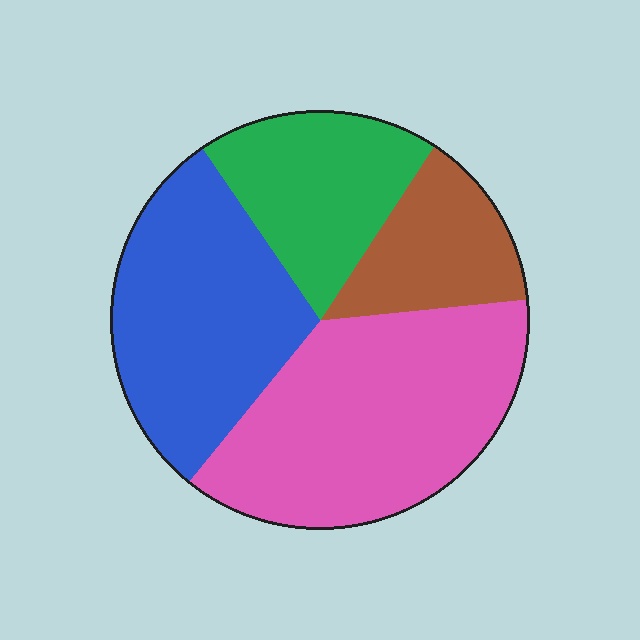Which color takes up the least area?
Brown, at roughly 15%.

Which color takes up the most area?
Pink, at roughly 35%.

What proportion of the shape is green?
Green takes up between a sixth and a third of the shape.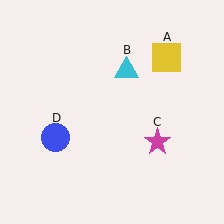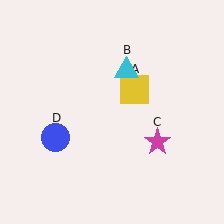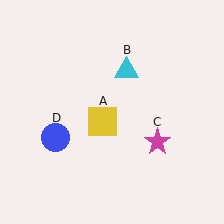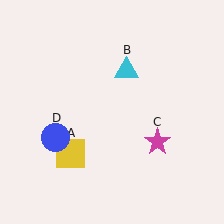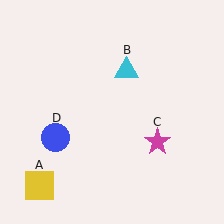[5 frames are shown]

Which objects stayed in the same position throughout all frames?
Cyan triangle (object B) and magenta star (object C) and blue circle (object D) remained stationary.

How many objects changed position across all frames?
1 object changed position: yellow square (object A).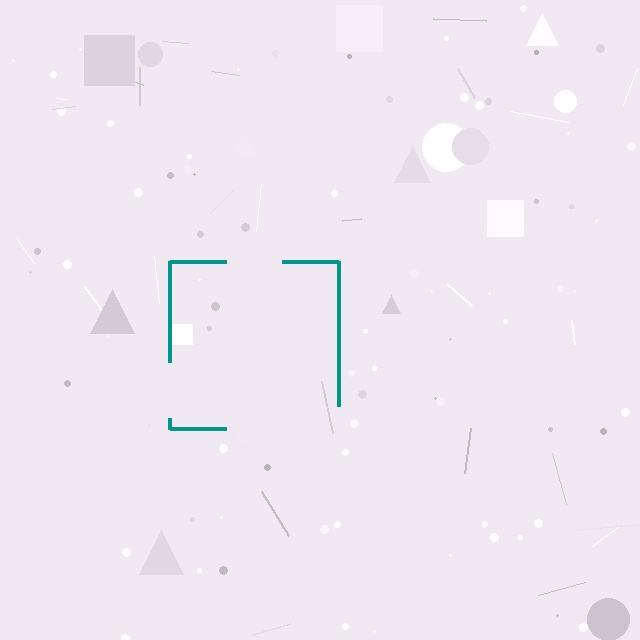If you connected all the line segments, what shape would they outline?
They would outline a square.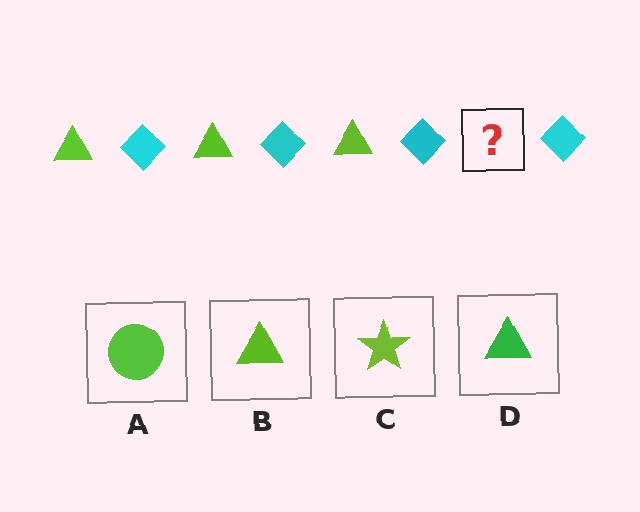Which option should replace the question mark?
Option B.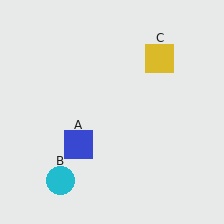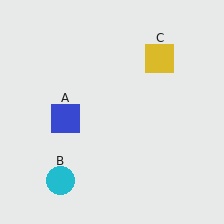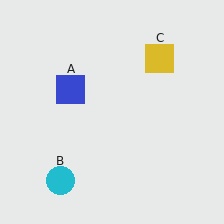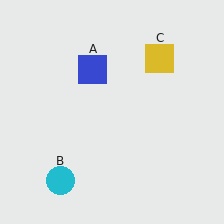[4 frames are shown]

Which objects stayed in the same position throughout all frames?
Cyan circle (object B) and yellow square (object C) remained stationary.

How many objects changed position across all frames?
1 object changed position: blue square (object A).